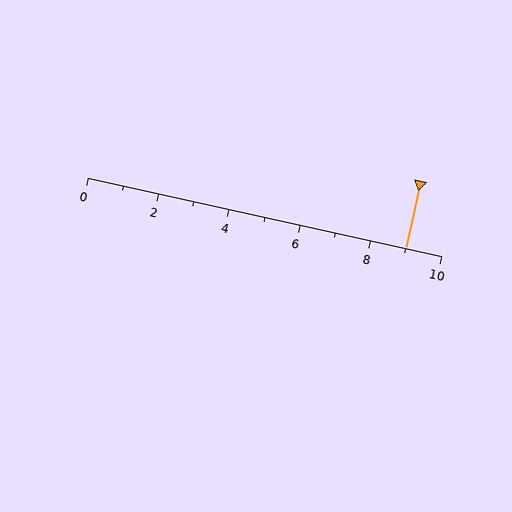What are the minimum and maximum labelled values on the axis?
The axis runs from 0 to 10.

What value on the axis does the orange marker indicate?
The marker indicates approximately 9.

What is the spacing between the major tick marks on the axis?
The major ticks are spaced 2 apart.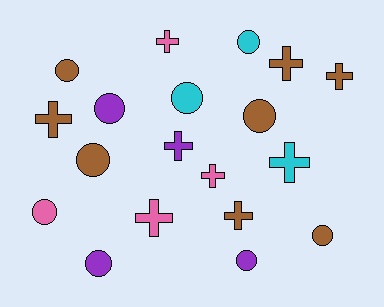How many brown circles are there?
There are 4 brown circles.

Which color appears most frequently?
Brown, with 8 objects.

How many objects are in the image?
There are 19 objects.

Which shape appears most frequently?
Circle, with 10 objects.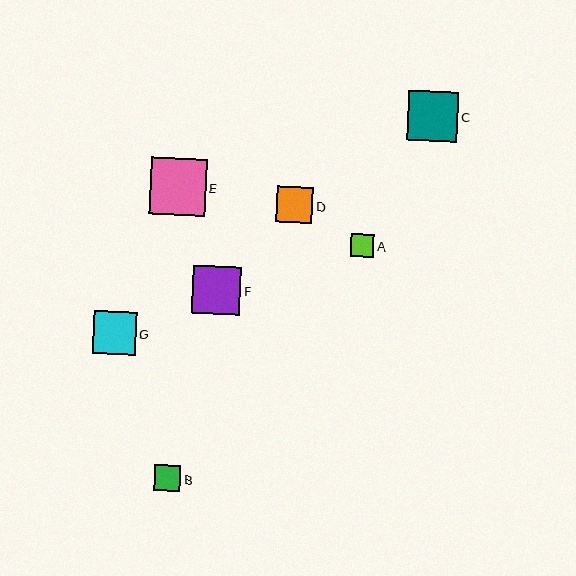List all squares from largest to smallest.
From largest to smallest: E, C, F, G, D, B, A.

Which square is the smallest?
Square A is the smallest with a size of approximately 23 pixels.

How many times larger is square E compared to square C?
Square E is approximately 1.1 times the size of square C.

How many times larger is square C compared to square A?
Square C is approximately 2.2 times the size of square A.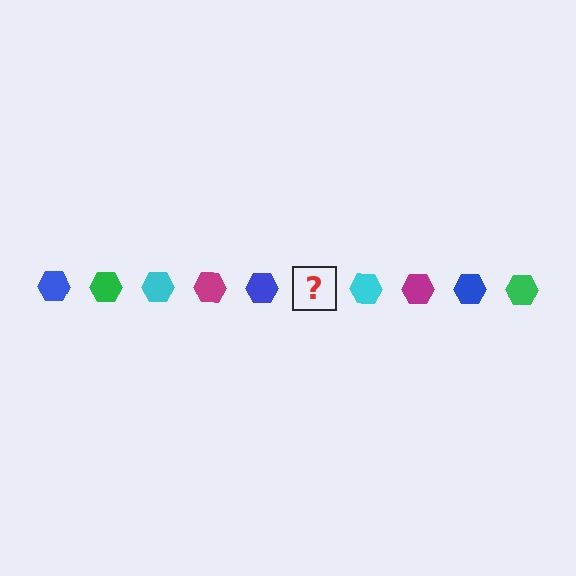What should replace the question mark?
The question mark should be replaced with a green hexagon.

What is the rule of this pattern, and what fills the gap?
The rule is that the pattern cycles through blue, green, cyan, magenta hexagons. The gap should be filled with a green hexagon.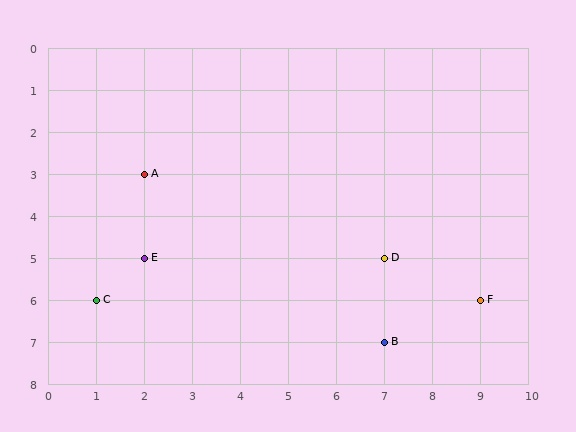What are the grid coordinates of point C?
Point C is at grid coordinates (1, 6).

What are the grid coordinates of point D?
Point D is at grid coordinates (7, 5).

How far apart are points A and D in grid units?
Points A and D are 5 columns and 2 rows apart (about 5.4 grid units diagonally).